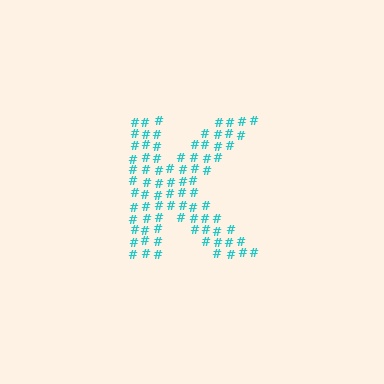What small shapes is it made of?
It is made of small hash symbols.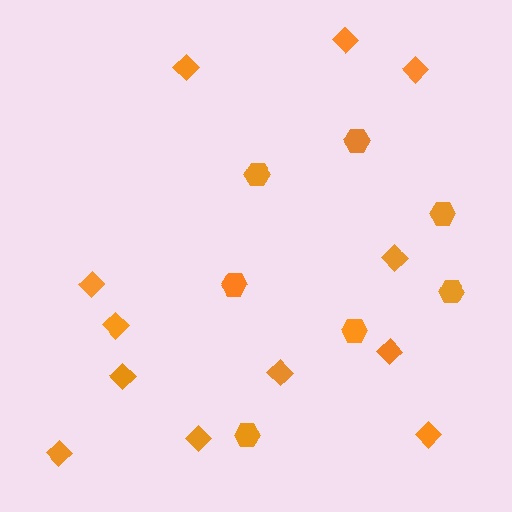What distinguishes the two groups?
There are 2 groups: one group of diamonds (12) and one group of hexagons (7).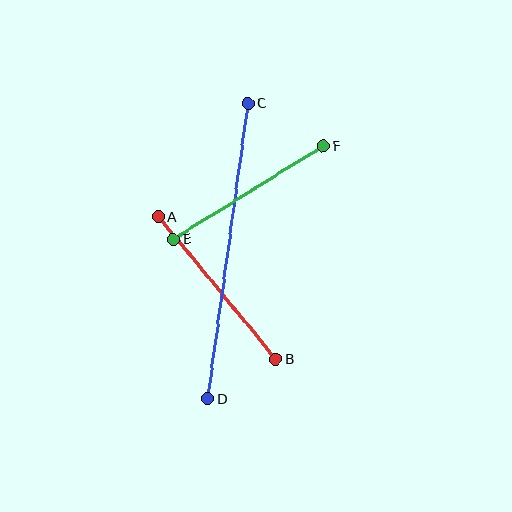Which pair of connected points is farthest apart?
Points C and D are farthest apart.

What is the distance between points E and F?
The distance is approximately 177 pixels.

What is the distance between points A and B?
The distance is approximately 185 pixels.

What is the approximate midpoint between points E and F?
The midpoint is at approximately (248, 193) pixels.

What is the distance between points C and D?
The distance is approximately 298 pixels.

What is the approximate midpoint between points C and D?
The midpoint is at approximately (228, 251) pixels.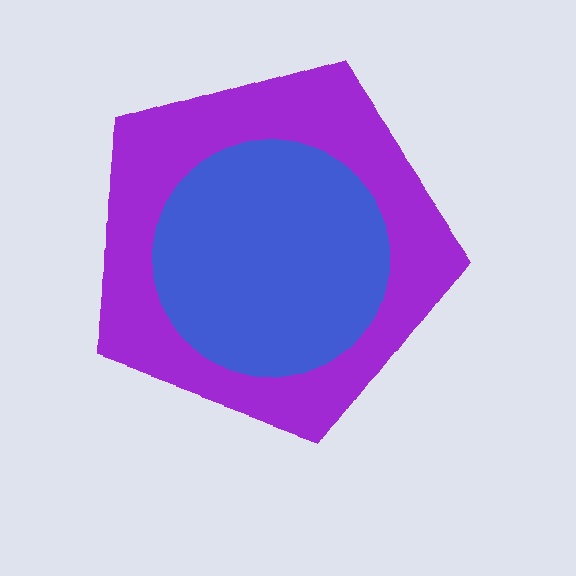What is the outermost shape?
The purple pentagon.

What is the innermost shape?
The blue circle.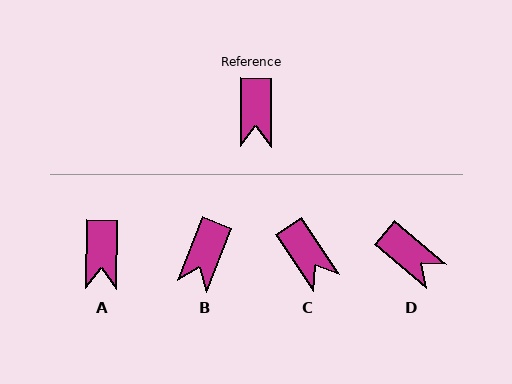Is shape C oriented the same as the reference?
No, it is off by about 34 degrees.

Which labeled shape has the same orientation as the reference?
A.